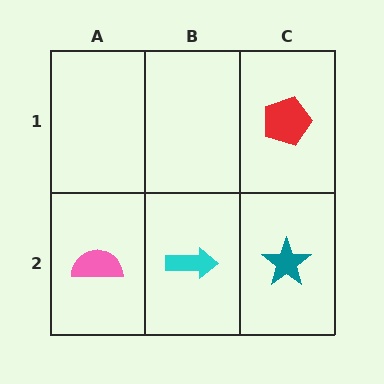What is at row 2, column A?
A pink semicircle.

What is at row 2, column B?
A cyan arrow.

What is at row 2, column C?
A teal star.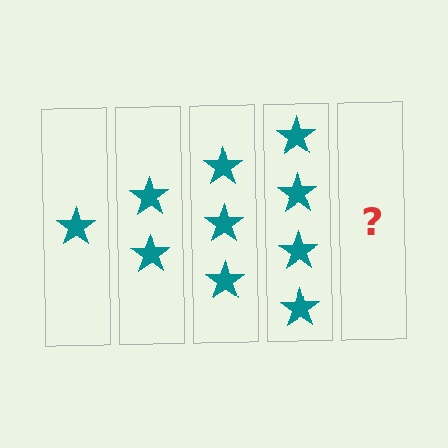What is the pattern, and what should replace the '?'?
The pattern is that each step adds one more star. The '?' should be 5 stars.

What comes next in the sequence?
The next element should be 5 stars.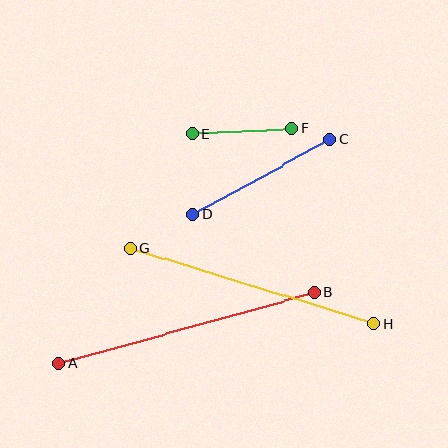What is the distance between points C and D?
The distance is approximately 157 pixels.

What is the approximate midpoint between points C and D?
The midpoint is at approximately (261, 177) pixels.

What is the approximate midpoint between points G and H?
The midpoint is at approximately (252, 286) pixels.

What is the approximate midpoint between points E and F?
The midpoint is at approximately (242, 131) pixels.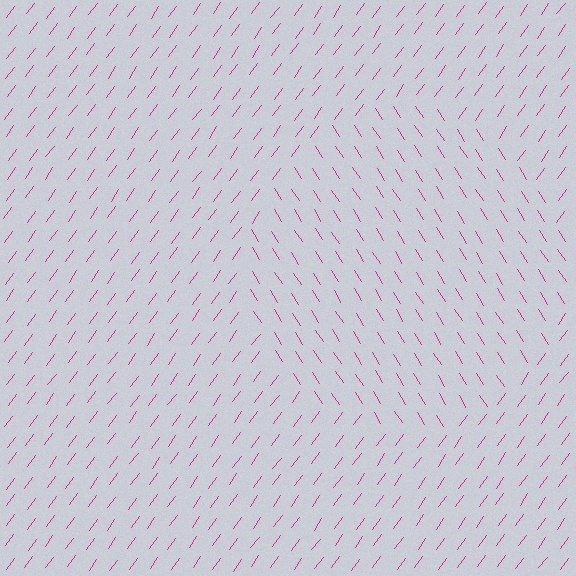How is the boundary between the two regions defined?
The boundary is defined purely by a change in line orientation (approximately 68 degrees difference). All lines are the same color and thickness.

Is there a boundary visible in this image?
Yes, there is a texture boundary formed by a change in line orientation.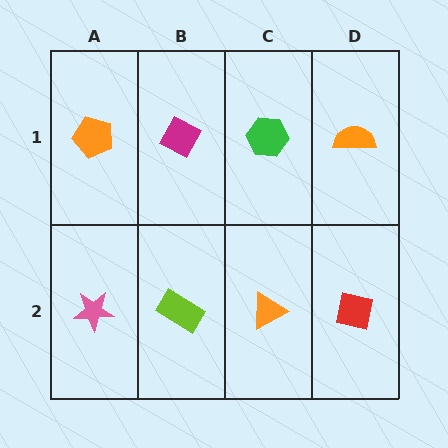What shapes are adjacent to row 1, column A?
A pink star (row 2, column A), a magenta diamond (row 1, column B).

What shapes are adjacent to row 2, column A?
An orange pentagon (row 1, column A), a lime rectangle (row 2, column B).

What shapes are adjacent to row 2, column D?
An orange semicircle (row 1, column D), an orange triangle (row 2, column C).